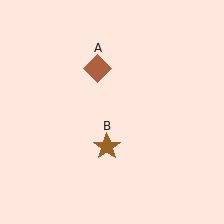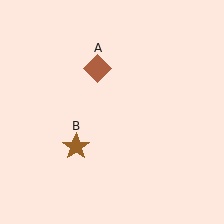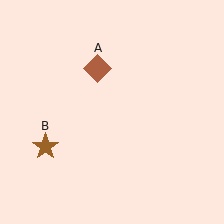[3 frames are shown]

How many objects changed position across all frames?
1 object changed position: brown star (object B).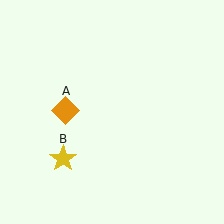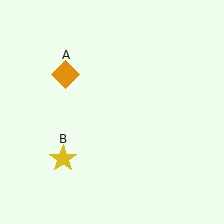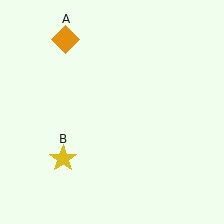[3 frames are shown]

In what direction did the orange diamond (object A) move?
The orange diamond (object A) moved up.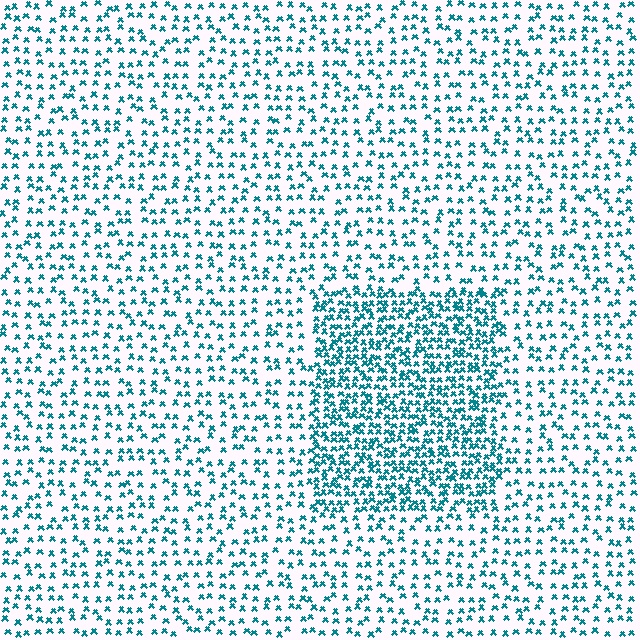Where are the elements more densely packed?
The elements are more densely packed inside the rectangle boundary.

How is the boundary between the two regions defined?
The boundary is defined by a change in element density (approximately 2.2x ratio). All elements are the same color, size, and shape.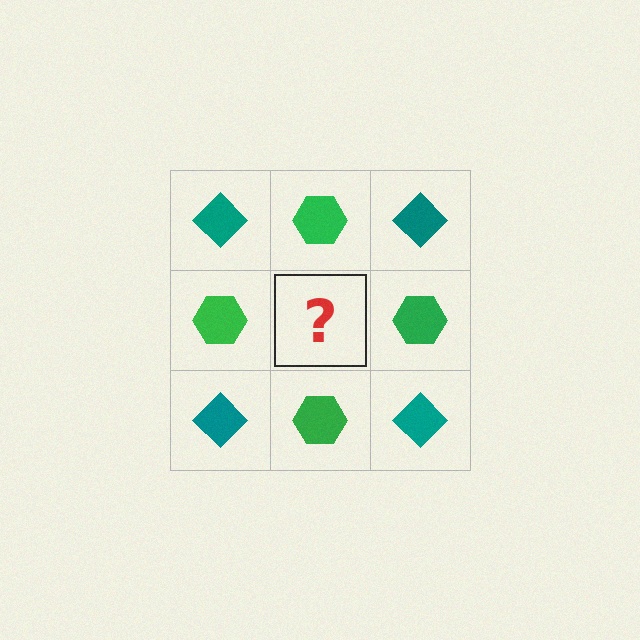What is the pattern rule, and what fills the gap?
The rule is that it alternates teal diamond and green hexagon in a checkerboard pattern. The gap should be filled with a teal diamond.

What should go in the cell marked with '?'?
The missing cell should contain a teal diamond.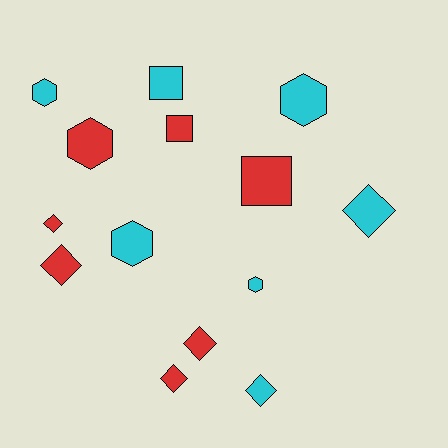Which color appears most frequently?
Red, with 7 objects.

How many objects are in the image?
There are 14 objects.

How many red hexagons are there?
There is 1 red hexagon.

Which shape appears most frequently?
Diamond, with 6 objects.